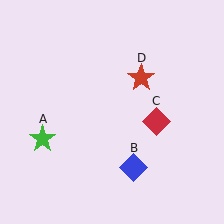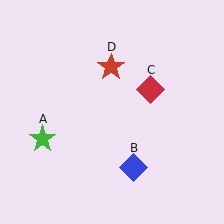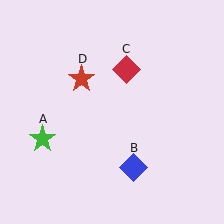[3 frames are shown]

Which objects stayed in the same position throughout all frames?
Green star (object A) and blue diamond (object B) remained stationary.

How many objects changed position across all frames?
2 objects changed position: red diamond (object C), red star (object D).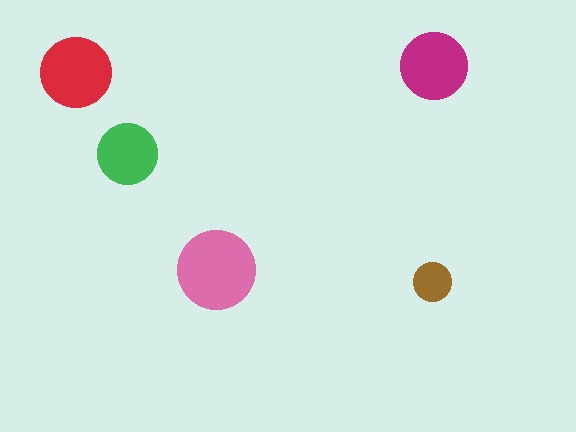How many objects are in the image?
There are 5 objects in the image.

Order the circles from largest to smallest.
the pink one, the red one, the magenta one, the green one, the brown one.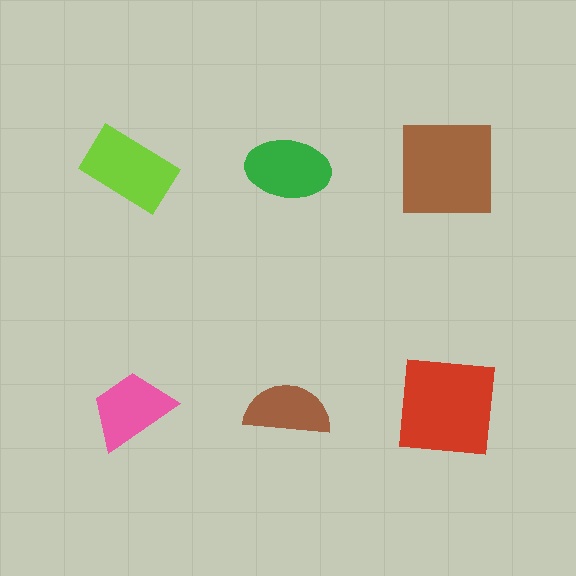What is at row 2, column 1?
A pink trapezoid.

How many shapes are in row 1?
3 shapes.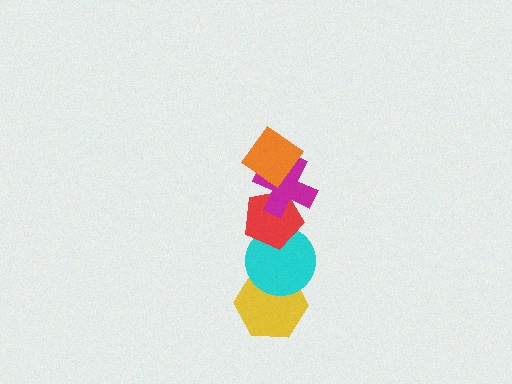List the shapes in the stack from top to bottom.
From top to bottom: the orange diamond, the magenta cross, the red pentagon, the cyan circle, the yellow hexagon.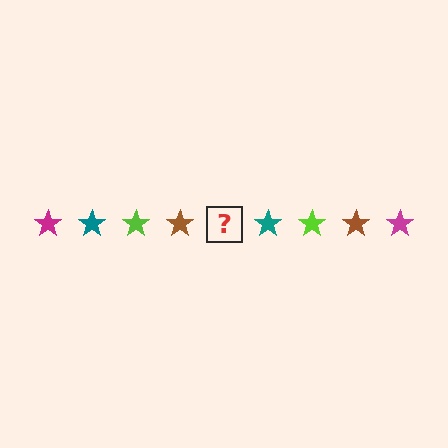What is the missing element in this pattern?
The missing element is a magenta star.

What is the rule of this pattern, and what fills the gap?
The rule is that the pattern cycles through magenta, teal, lime, brown stars. The gap should be filled with a magenta star.